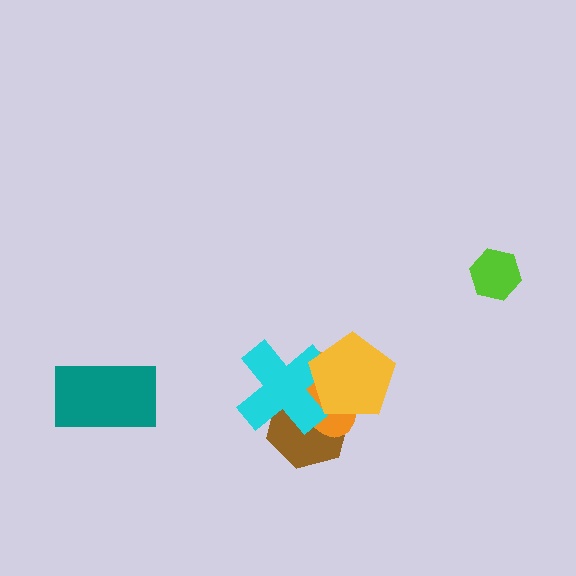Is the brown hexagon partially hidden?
Yes, it is partially covered by another shape.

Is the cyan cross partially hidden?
Yes, it is partially covered by another shape.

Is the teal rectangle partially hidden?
No, no other shape covers it.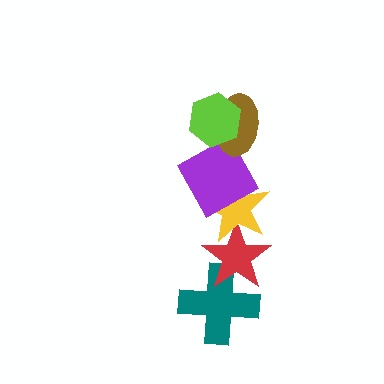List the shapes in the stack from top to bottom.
From top to bottom: the lime hexagon, the brown ellipse, the purple square, the yellow star, the red star, the teal cross.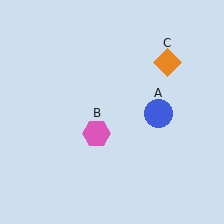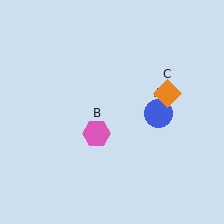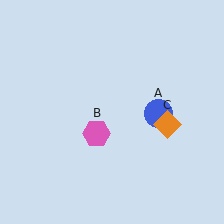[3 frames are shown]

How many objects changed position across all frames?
1 object changed position: orange diamond (object C).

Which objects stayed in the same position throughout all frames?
Blue circle (object A) and pink hexagon (object B) remained stationary.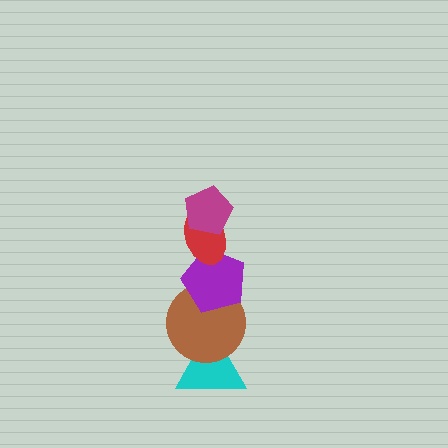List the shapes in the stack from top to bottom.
From top to bottom: the magenta pentagon, the red ellipse, the purple pentagon, the brown circle, the cyan triangle.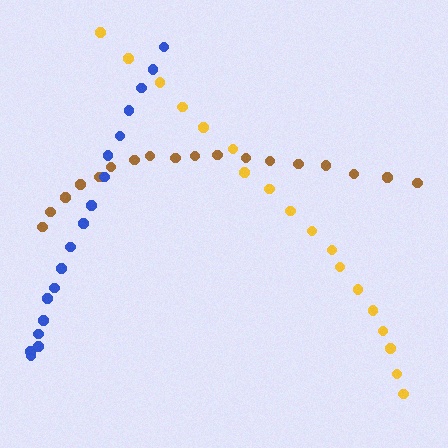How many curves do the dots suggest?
There are 3 distinct paths.